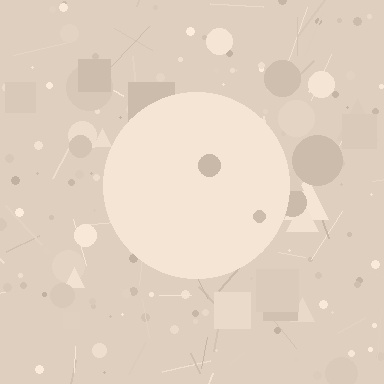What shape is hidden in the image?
A circle is hidden in the image.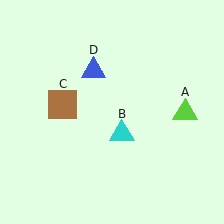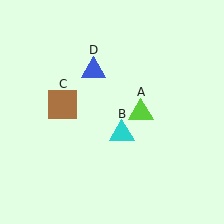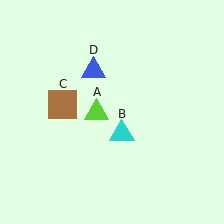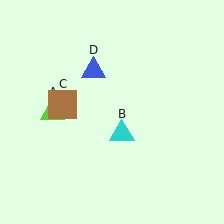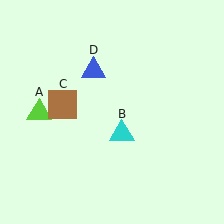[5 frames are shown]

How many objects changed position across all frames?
1 object changed position: lime triangle (object A).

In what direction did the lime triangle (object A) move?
The lime triangle (object A) moved left.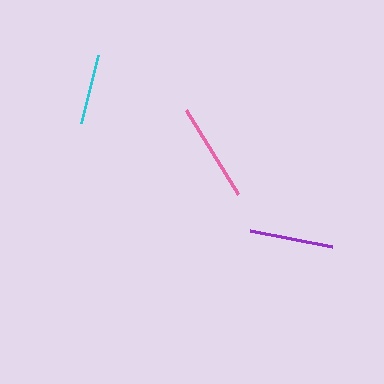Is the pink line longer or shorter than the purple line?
The pink line is longer than the purple line.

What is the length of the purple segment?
The purple segment is approximately 84 pixels long.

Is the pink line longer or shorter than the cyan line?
The pink line is longer than the cyan line.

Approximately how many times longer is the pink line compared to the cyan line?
The pink line is approximately 1.4 times the length of the cyan line.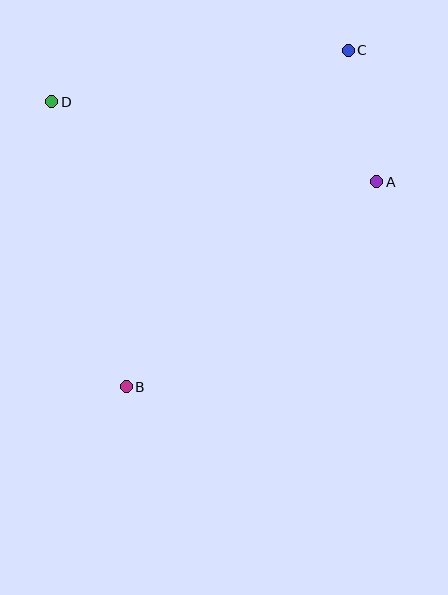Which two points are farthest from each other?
Points B and C are farthest from each other.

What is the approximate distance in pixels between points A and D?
The distance between A and D is approximately 335 pixels.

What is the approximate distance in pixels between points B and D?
The distance between B and D is approximately 295 pixels.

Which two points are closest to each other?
Points A and C are closest to each other.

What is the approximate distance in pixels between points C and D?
The distance between C and D is approximately 301 pixels.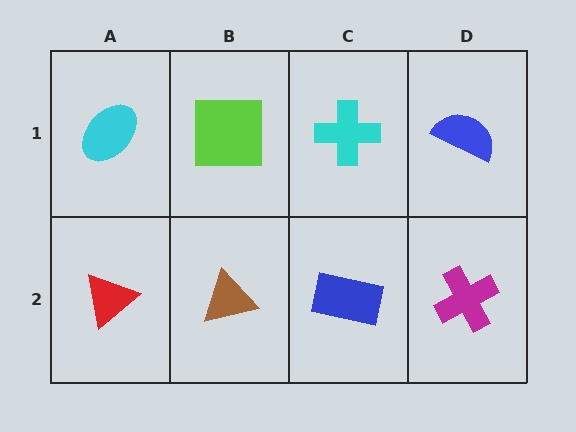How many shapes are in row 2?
4 shapes.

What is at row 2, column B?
A brown triangle.